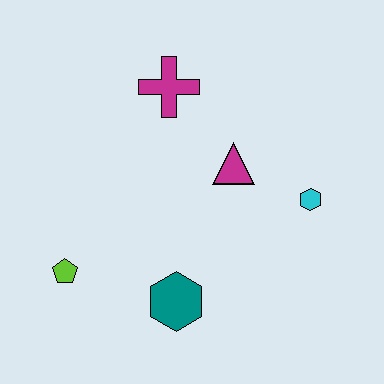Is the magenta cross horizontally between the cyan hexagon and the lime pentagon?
Yes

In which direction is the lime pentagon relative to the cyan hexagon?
The lime pentagon is to the left of the cyan hexagon.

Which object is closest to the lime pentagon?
The teal hexagon is closest to the lime pentagon.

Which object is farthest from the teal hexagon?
The magenta cross is farthest from the teal hexagon.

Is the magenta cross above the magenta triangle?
Yes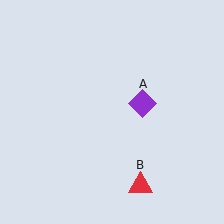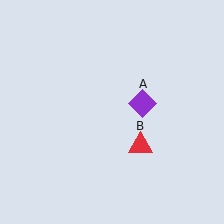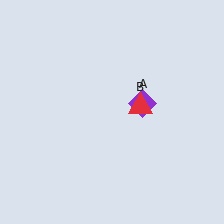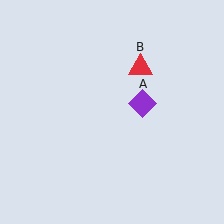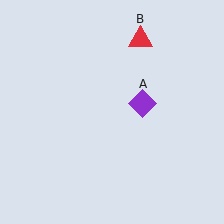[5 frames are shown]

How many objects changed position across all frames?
1 object changed position: red triangle (object B).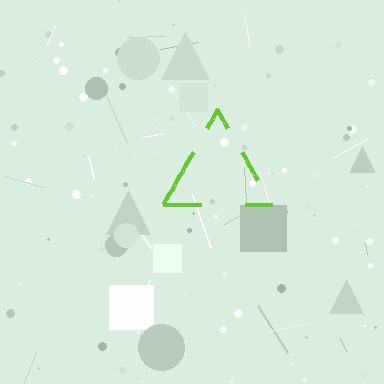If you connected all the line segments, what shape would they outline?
They would outline a triangle.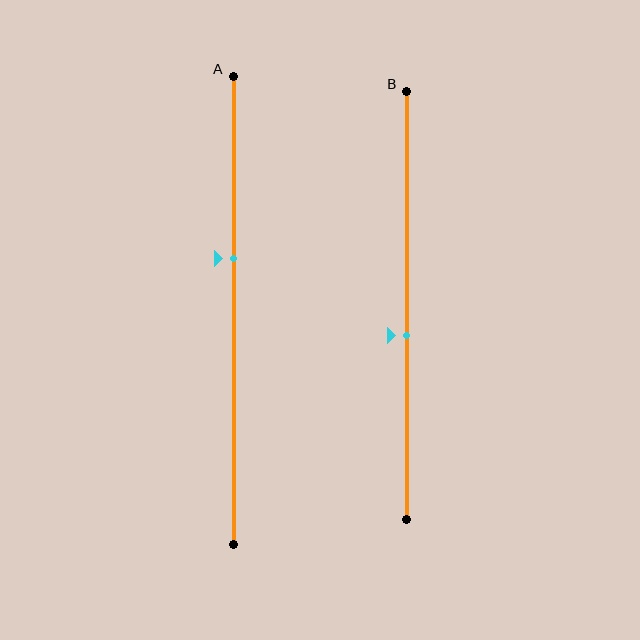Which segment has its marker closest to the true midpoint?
Segment B has its marker closest to the true midpoint.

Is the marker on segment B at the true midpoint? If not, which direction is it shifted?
No, the marker on segment B is shifted downward by about 7% of the segment length.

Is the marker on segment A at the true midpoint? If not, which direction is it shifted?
No, the marker on segment A is shifted upward by about 11% of the segment length.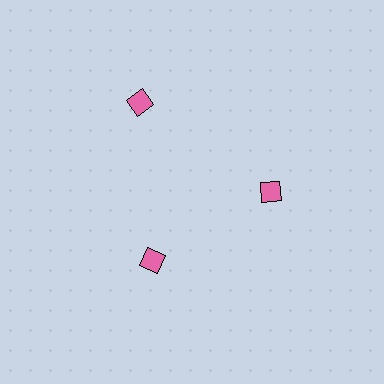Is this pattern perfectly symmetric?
No. The 3 pink diamonds are arranged in a ring, but one element near the 11 o'clock position is pushed outward from the center, breaking the 3-fold rotational symmetry.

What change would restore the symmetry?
The symmetry would be restored by moving it inward, back onto the ring so that all 3 diamonds sit at equal angles and equal distance from the center.